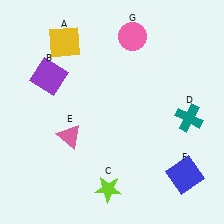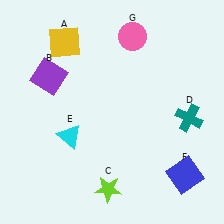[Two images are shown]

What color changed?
The triangle (E) changed from pink in Image 1 to cyan in Image 2.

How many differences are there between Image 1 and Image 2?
There is 1 difference between the two images.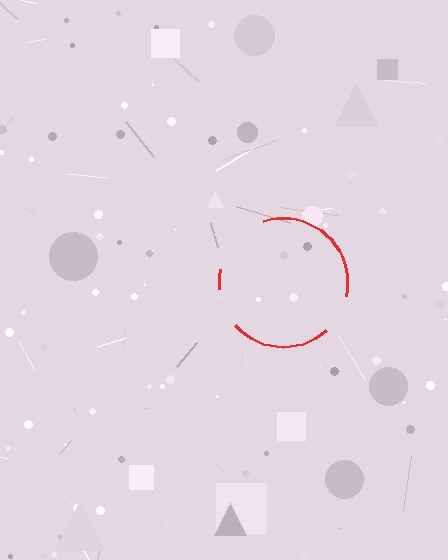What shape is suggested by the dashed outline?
The dashed outline suggests a circle.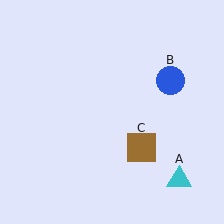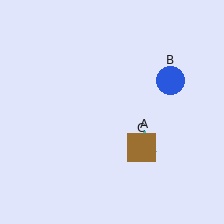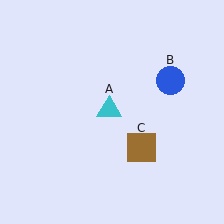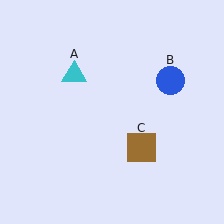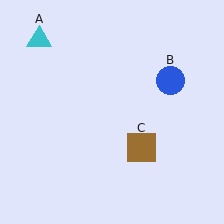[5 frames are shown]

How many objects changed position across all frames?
1 object changed position: cyan triangle (object A).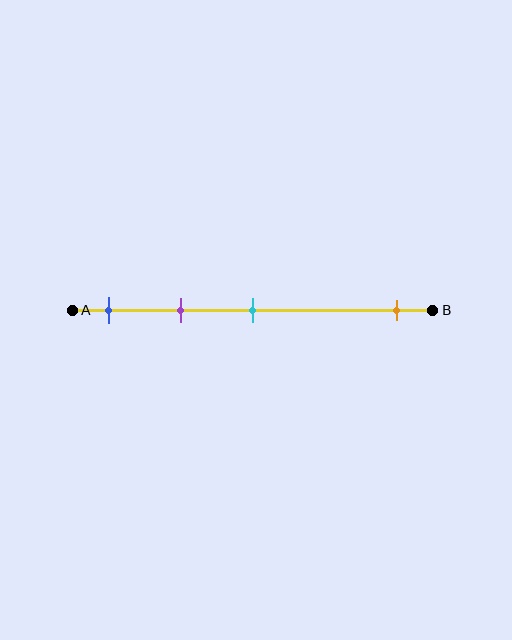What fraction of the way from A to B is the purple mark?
The purple mark is approximately 30% (0.3) of the way from A to B.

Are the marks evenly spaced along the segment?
No, the marks are not evenly spaced.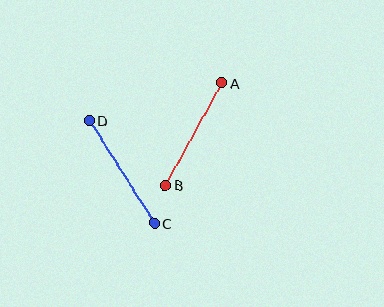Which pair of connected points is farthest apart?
Points C and D are farthest apart.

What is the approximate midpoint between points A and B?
The midpoint is at approximately (193, 134) pixels.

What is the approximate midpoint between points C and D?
The midpoint is at approximately (122, 172) pixels.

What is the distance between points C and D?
The distance is approximately 122 pixels.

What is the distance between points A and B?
The distance is approximately 117 pixels.